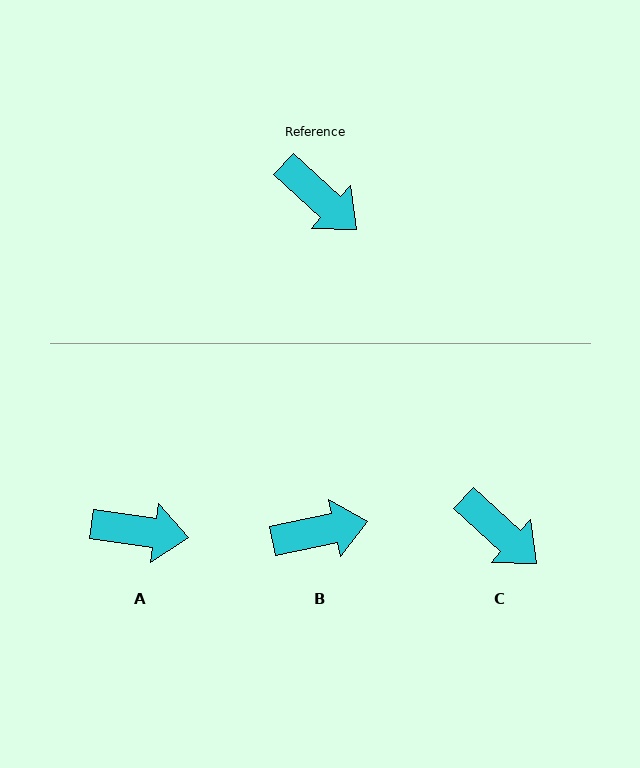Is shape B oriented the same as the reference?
No, it is off by about 54 degrees.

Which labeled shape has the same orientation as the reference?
C.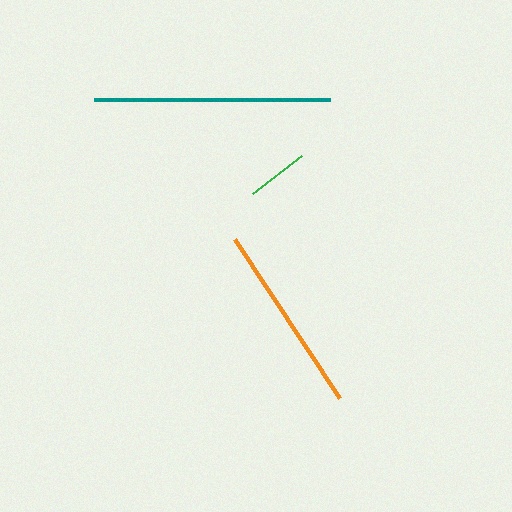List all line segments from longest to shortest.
From longest to shortest: teal, orange, green.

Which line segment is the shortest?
The green line is the shortest at approximately 62 pixels.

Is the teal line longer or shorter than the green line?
The teal line is longer than the green line.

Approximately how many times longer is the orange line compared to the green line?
The orange line is approximately 3.1 times the length of the green line.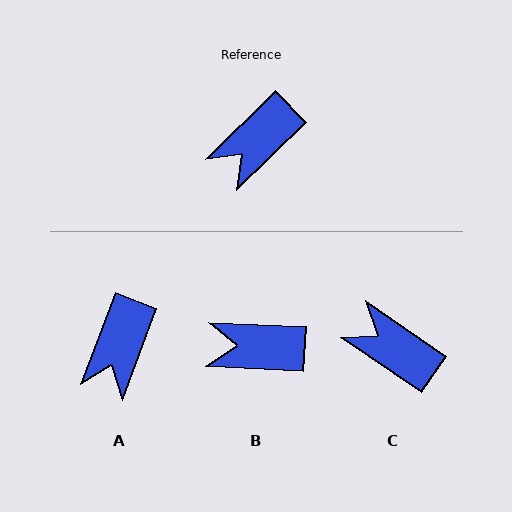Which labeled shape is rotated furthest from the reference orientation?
C, about 79 degrees away.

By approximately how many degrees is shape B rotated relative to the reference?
Approximately 47 degrees clockwise.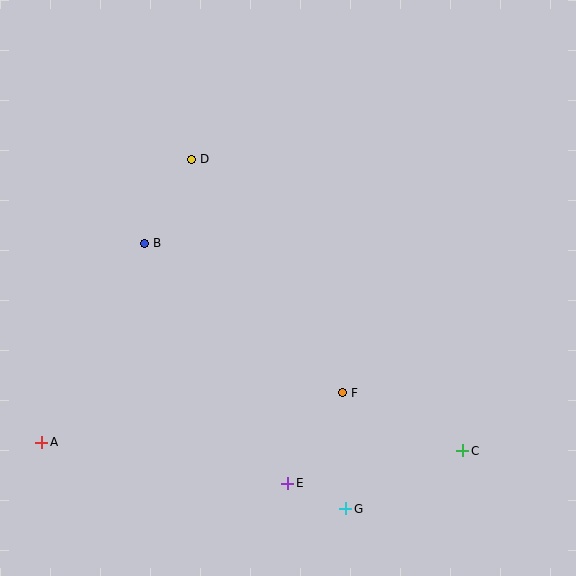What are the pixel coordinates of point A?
Point A is at (42, 442).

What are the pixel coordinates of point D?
Point D is at (192, 159).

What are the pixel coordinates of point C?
Point C is at (463, 451).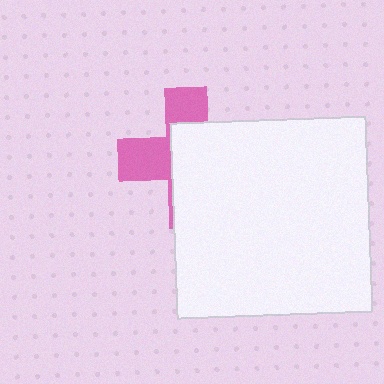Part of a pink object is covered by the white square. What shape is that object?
It is a cross.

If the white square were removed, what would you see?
You would see the complete pink cross.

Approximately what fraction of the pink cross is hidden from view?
Roughly 61% of the pink cross is hidden behind the white square.